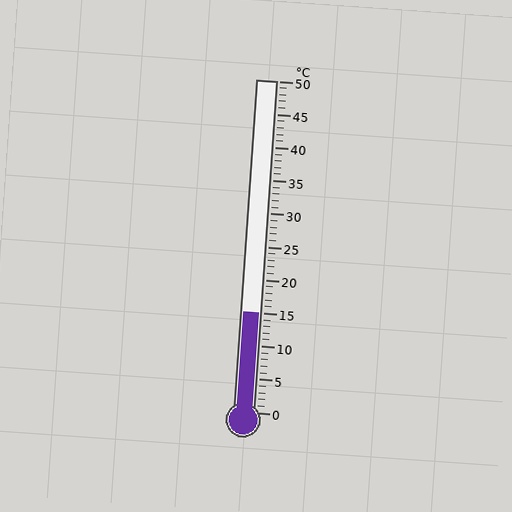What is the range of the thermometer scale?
The thermometer scale ranges from 0°C to 50°C.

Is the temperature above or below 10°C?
The temperature is above 10°C.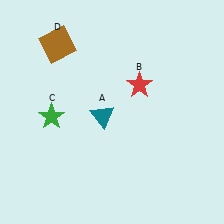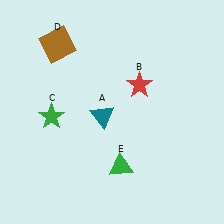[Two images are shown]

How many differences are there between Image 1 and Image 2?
There is 1 difference between the two images.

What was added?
A green triangle (E) was added in Image 2.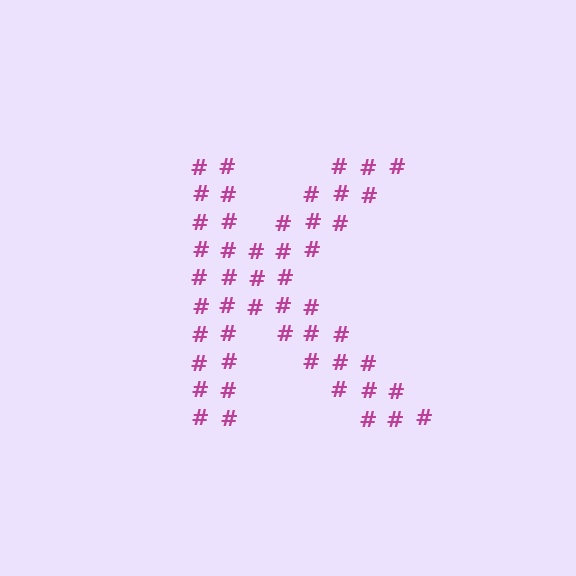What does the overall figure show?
The overall figure shows the letter K.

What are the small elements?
The small elements are hash symbols.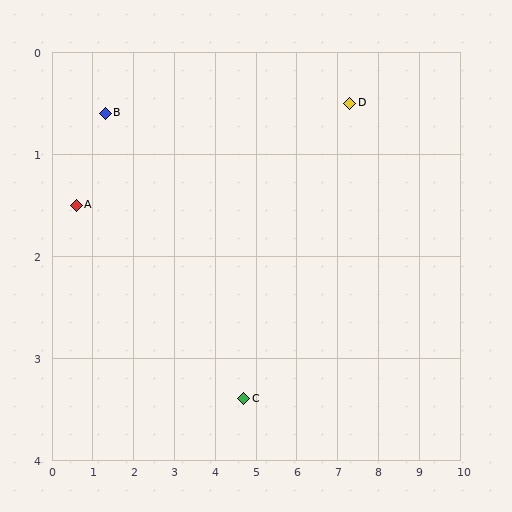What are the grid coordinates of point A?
Point A is at approximately (0.6, 1.5).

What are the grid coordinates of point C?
Point C is at approximately (4.7, 3.4).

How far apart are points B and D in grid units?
Points B and D are about 6.0 grid units apart.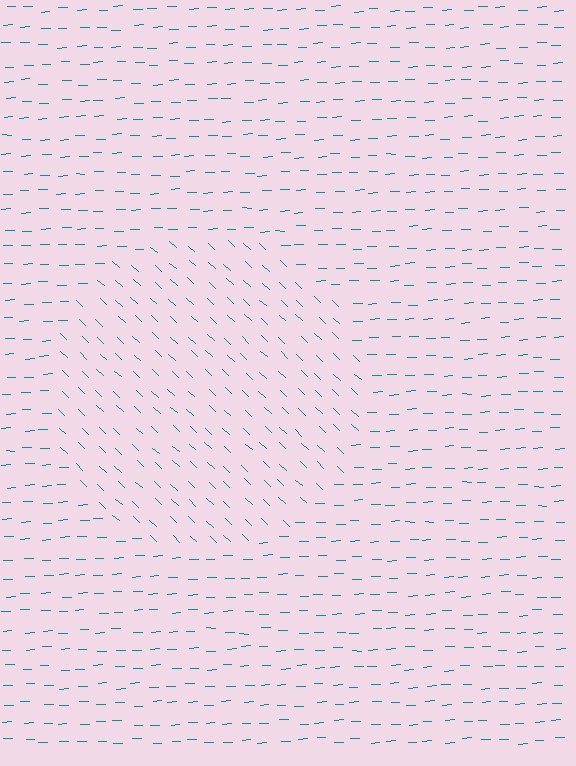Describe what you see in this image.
The image is filled with small teal line segments. A circle region in the image has lines oriented differently from the surrounding lines, creating a visible texture boundary.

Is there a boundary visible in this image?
Yes, there is a texture boundary formed by a change in line orientation.